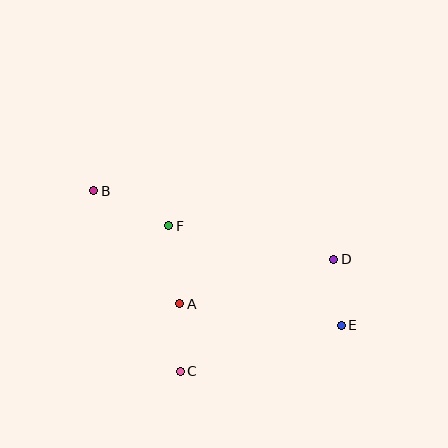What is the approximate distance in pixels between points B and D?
The distance between B and D is approximately 250 pixels.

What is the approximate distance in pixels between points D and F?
The distance between D and F is approximately 168 pixels.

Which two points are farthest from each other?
Points B and E are farthest from each other.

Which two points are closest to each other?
Points D and E are closest to each other.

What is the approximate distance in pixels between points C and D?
The distance between C and D is approximately 190 pixels.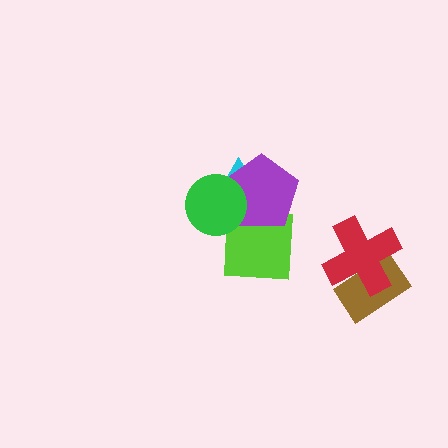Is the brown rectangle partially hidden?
Yes, it is partially covered by another shape.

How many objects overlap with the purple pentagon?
3 objects overlap with the purple pentagon.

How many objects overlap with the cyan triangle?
3 objects overlap with the cyan triangle.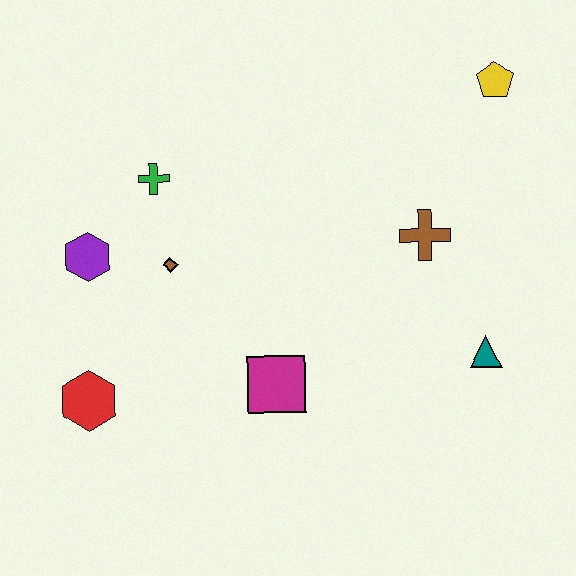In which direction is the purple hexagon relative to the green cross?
The purple hexagon is below the green cross.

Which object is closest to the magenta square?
The brown diamond is closest to the magenta square.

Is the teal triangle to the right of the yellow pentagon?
No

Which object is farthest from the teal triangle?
The purple hexagon is farthest from the teal triangle.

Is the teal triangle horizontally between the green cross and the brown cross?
No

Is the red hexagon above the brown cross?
No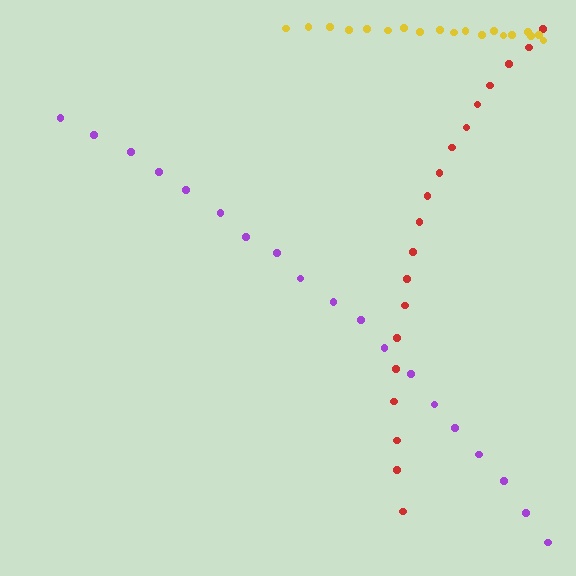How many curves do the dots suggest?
There are 3 distinct paths.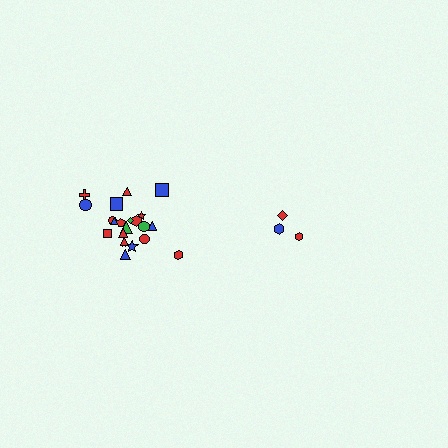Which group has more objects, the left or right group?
The left group.